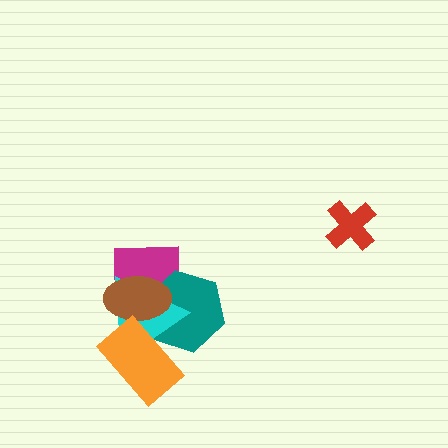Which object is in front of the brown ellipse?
The orange rectangle is in front of the brown ellipse.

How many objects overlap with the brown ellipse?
4 objects overlap with the brown ellipse.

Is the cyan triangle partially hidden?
Yes, it is partially covered by another shape.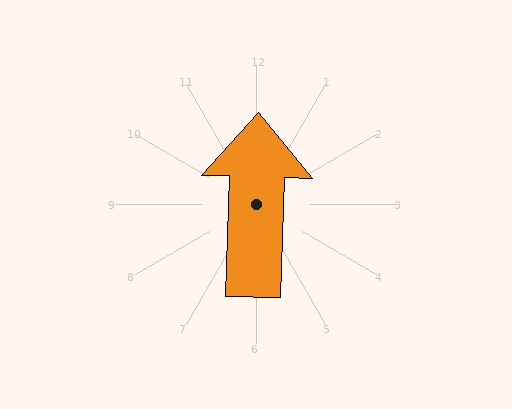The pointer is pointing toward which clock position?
Roughly 12 o'clock.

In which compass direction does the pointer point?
North.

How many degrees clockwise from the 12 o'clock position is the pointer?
Approximately 2 degrees.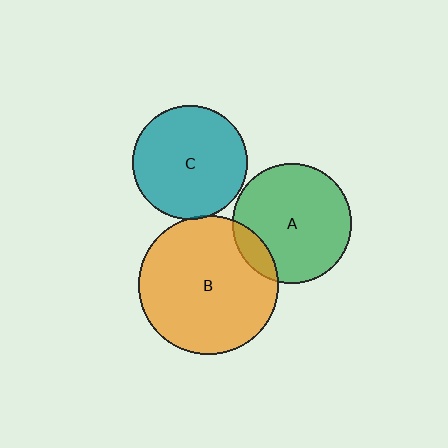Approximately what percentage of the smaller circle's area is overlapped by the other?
Approximately 10%.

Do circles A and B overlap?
Yes.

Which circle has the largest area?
Circle B (orange).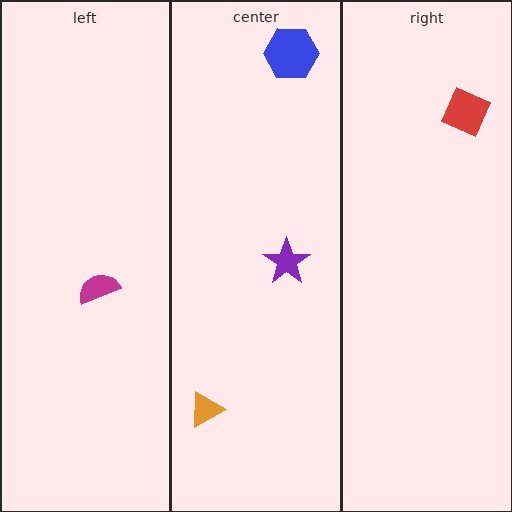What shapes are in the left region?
The magenta semicircle.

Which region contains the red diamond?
The right region.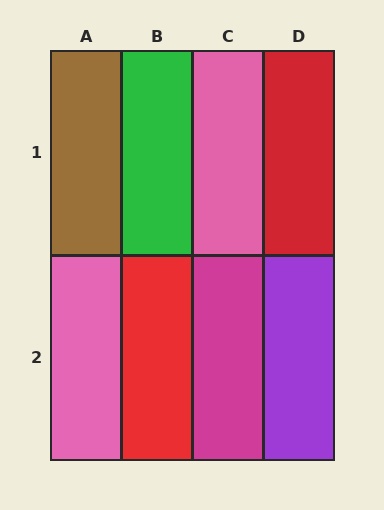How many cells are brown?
1 cell is brown.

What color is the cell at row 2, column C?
Magenta.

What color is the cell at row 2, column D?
Purple.